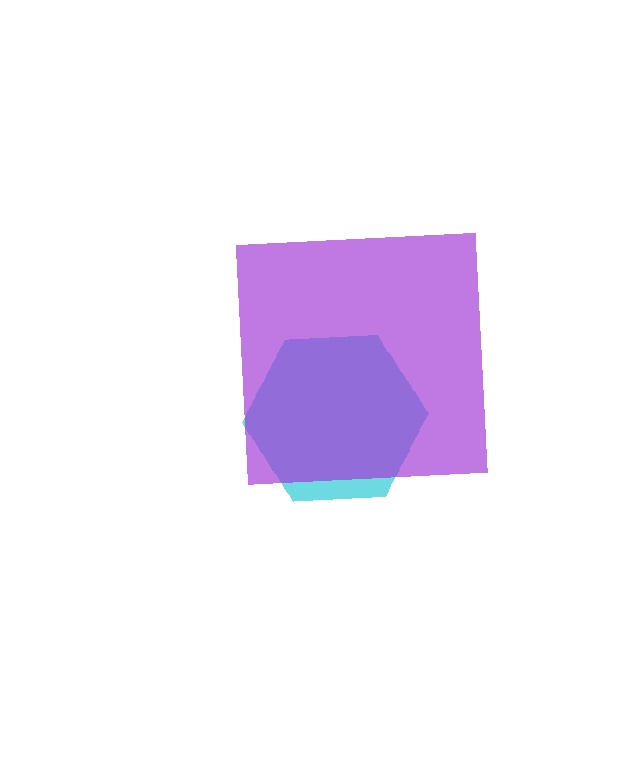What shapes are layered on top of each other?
The layered shapes are: a cyan hexagon, a purple square.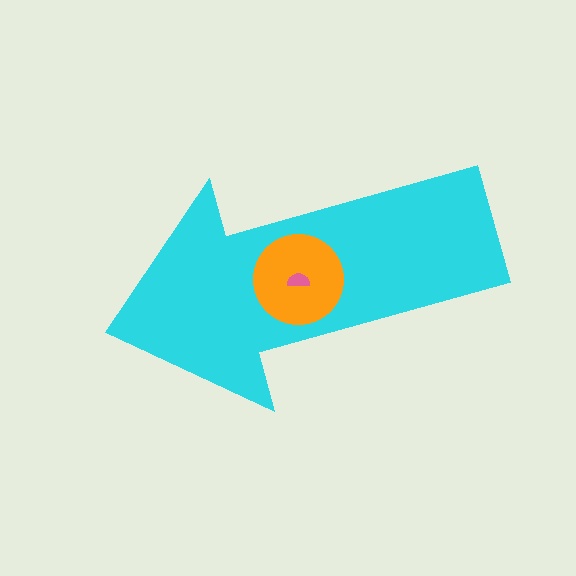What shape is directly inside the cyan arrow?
The orange circle.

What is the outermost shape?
The cyan arrow.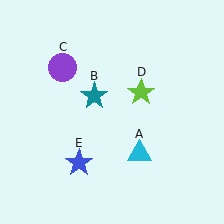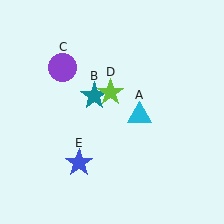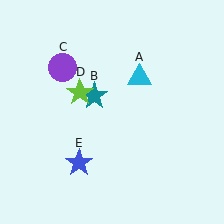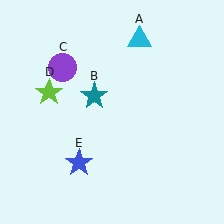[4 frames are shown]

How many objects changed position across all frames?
2 objects changed position: cyan triangle (object A), lime star (object D).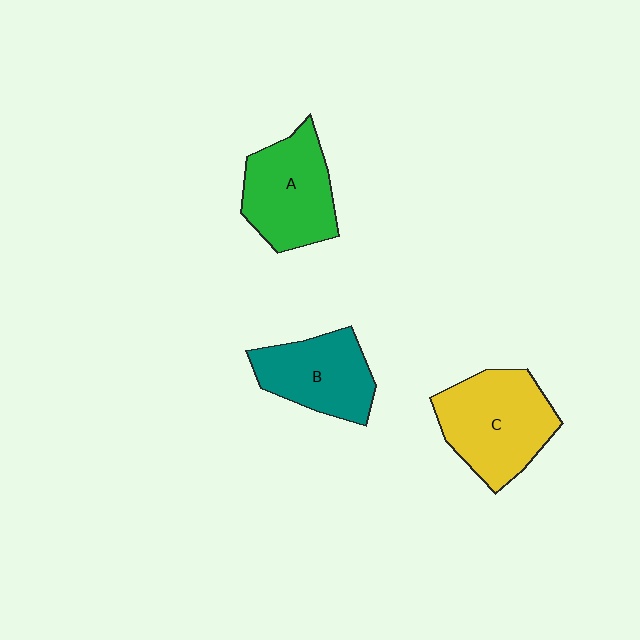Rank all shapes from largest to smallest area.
From largest to smallest: C (yellow), A (green), B (teal).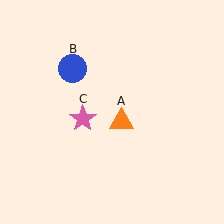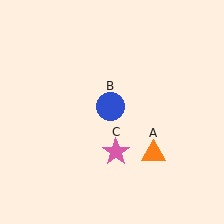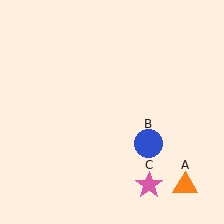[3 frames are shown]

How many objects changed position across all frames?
3 objects changed position: orange triangle (object A), blue circle (object B), pink star (object C).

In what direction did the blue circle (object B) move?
The blue circle (object B) moved down and to the right.